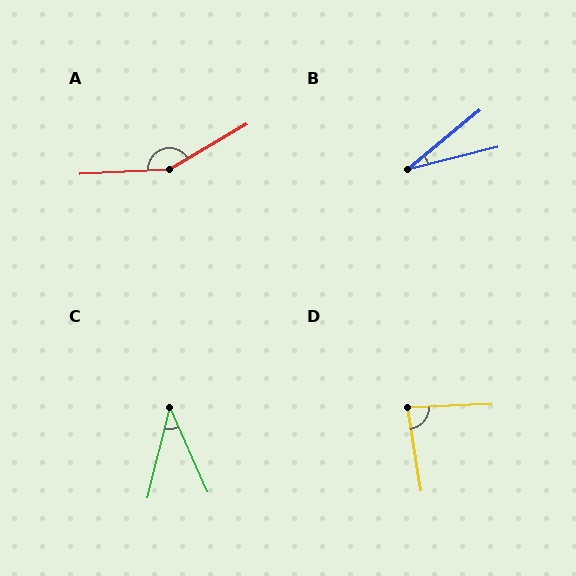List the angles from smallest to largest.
B (25°), C (38°), D (83°), A (153°).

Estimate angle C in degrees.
Approximately 38 degrees.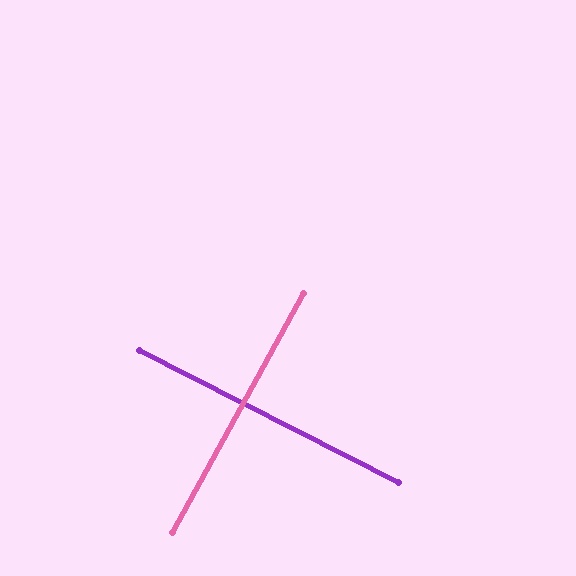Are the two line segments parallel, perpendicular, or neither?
Perpendicular — they meet at approximately 88°.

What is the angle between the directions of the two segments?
Approximately 88 degrees.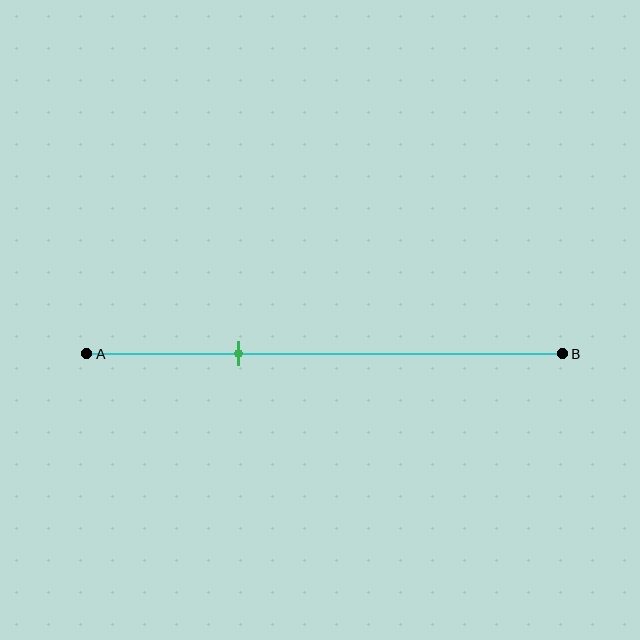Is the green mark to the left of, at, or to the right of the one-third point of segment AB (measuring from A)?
The green mark is approximately at the one-third point of segment AB.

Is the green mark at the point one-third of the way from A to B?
Yes, the mark is approximately at the one-third point.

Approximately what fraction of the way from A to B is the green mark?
The green mark is approximately 30% of the way from A to B.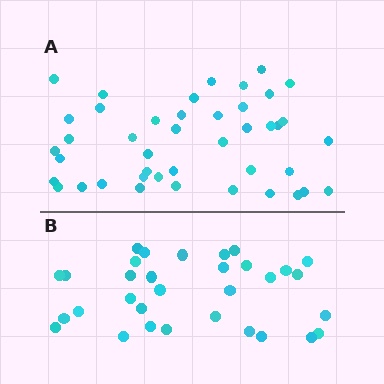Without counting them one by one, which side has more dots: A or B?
Region A (the top region) has more dots.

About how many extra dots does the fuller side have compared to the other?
Region A has roughly 12 or so more dots than region B.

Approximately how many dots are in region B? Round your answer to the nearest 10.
About 30 dots. (The exact count is 32, which rounds to 30.)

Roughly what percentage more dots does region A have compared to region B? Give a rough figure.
About 35% more.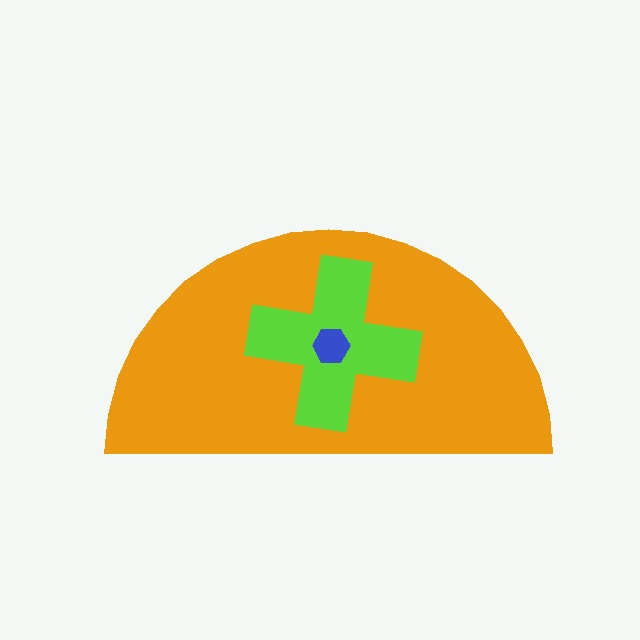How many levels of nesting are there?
3.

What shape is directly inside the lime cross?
The blue hexagon.